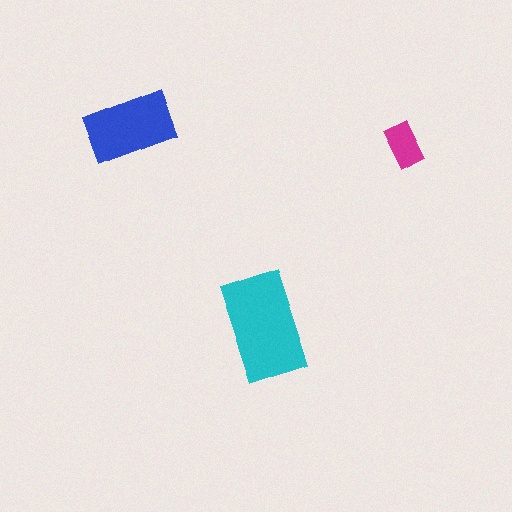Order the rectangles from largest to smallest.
the cyan one, the blue one, the magenta one.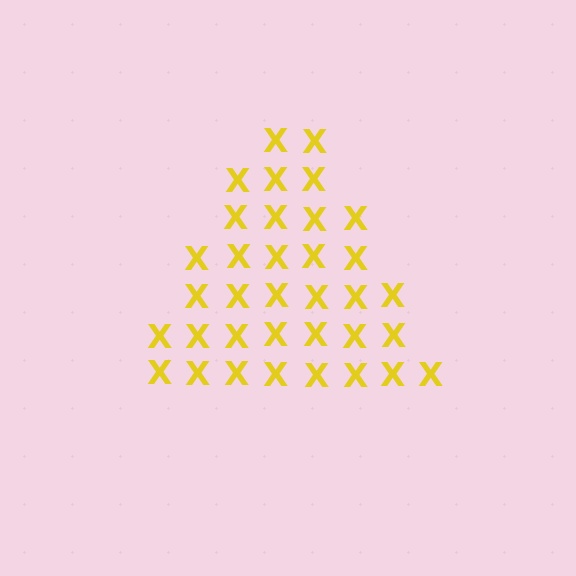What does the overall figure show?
The overall figure shows a triangle.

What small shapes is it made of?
It is made of small letter X's.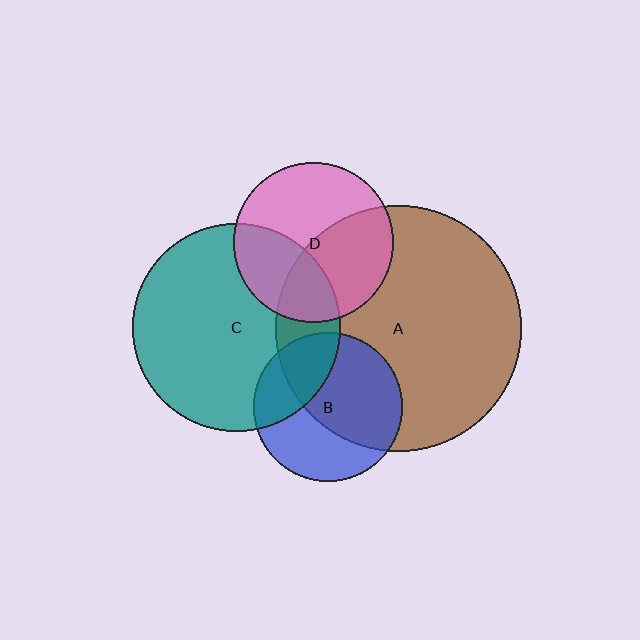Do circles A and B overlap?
Yes.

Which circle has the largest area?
Circle A (brown).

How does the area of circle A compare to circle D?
Approximately 2.4 times.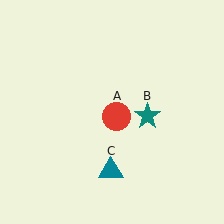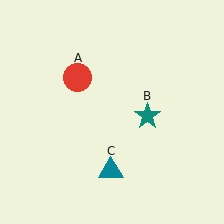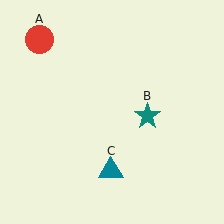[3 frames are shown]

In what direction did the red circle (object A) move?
The red circle (object A) moved up and to the left.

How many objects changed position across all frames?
1 object changed position: red circle (object A).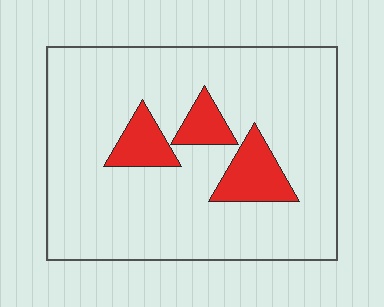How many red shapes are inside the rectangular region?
3.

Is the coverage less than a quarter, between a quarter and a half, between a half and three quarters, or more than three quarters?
Less than a quarter.